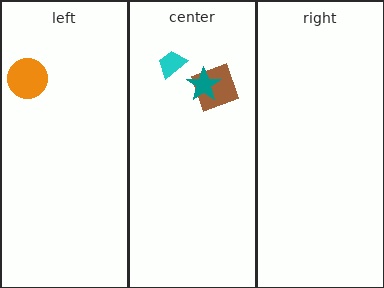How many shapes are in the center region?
3.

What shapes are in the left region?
The orange circle.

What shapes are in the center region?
The brown square, the cyan trapezoid, the teal star.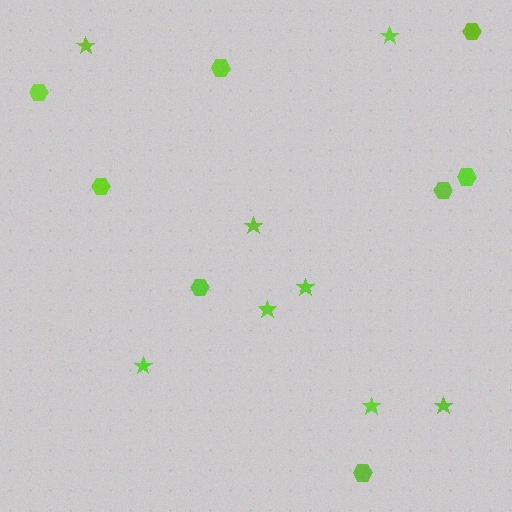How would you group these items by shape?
There are 2 groups: one group of hexagons (8) and one group of stars (8).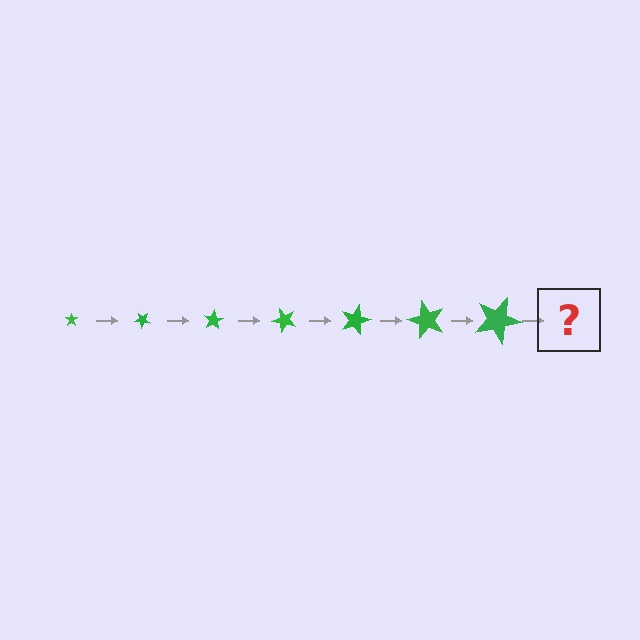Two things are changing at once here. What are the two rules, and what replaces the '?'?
The two rules are that the star grows larger each step and it rotates 40 degrees each step. The '?' should be a star, larger than the previous one and rotated 280 degrees from the start.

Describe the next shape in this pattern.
It should be a star, larger than the previous one and rotated 280 degrees from the start.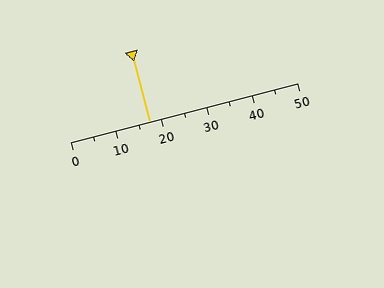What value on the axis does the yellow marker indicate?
The marker indicates approximately 17.5.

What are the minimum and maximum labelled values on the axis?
The axis runs from 0 to 50.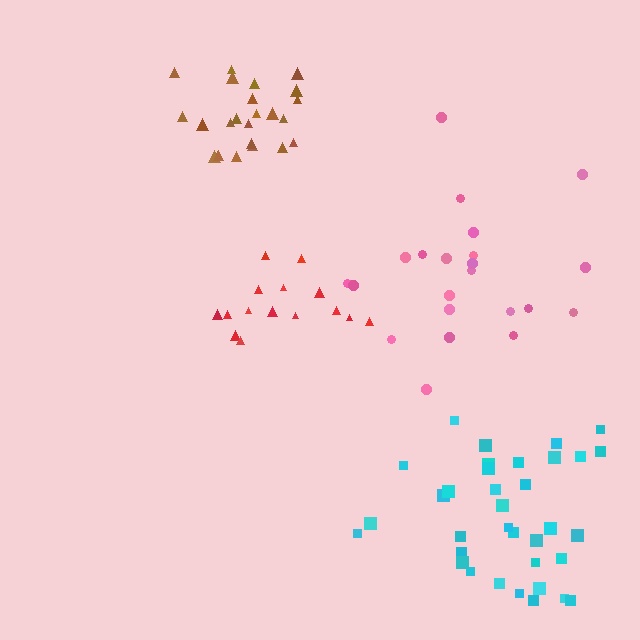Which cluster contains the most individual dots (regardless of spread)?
Cyan (35).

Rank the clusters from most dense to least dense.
brown, red, pink, cyan.